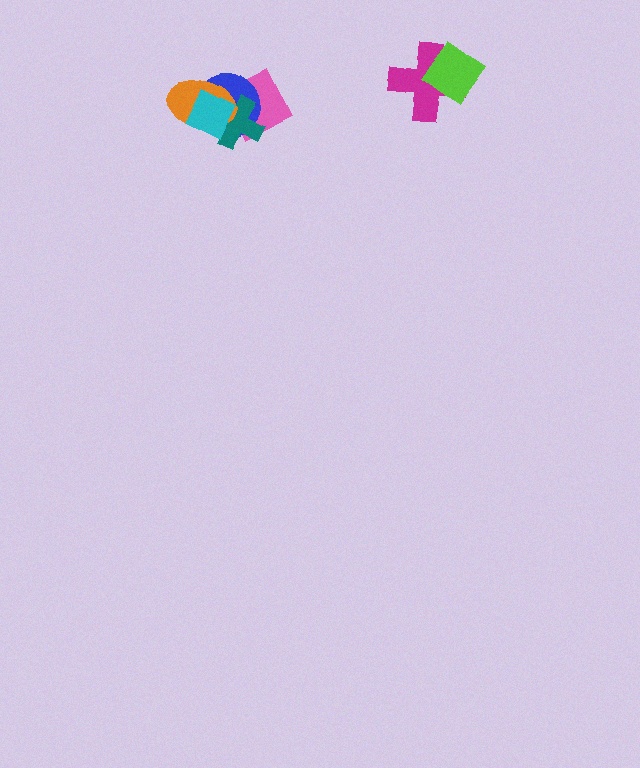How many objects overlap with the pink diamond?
4 objects overlap with the pink diamond.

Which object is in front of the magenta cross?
The lime diamond is in front of the magenta cross.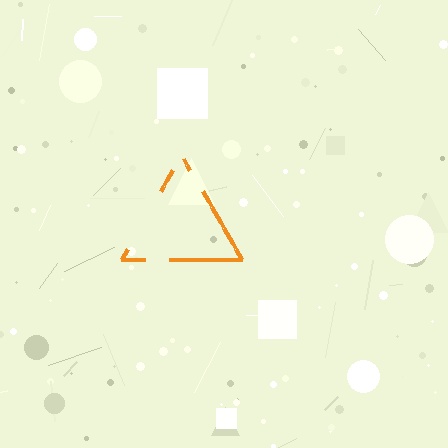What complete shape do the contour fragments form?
The contour fragments form a triangle.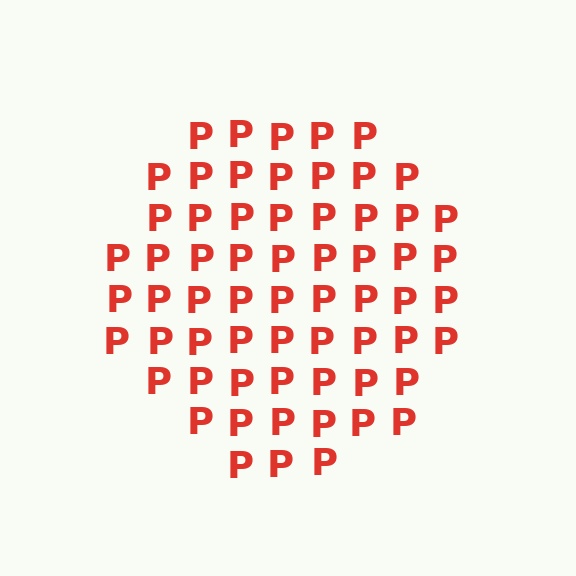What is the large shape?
The large shape is a circle.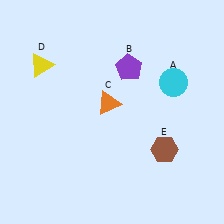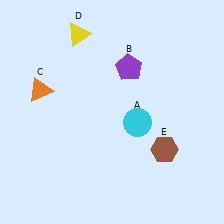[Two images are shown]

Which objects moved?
The objects that moved are: the cyan circle (A), the orange triangle (C), the yellow triangle (D).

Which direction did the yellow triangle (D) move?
The yellow triangle (D) moved right.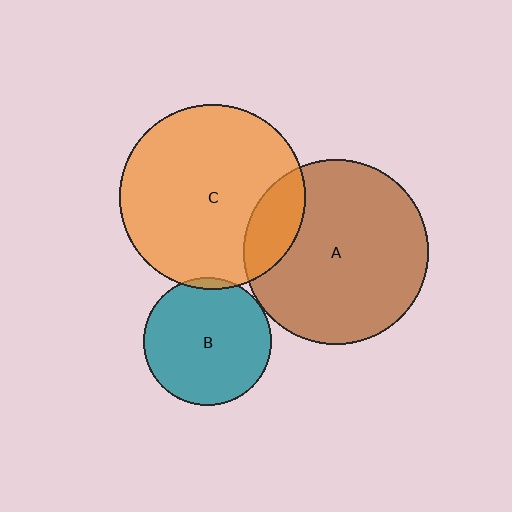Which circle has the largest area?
Circle C (orange).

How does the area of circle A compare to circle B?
Approximately 2.1 times.